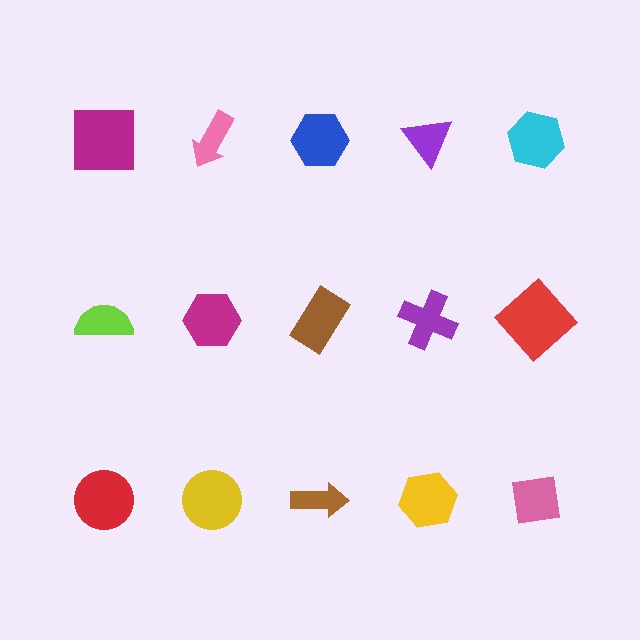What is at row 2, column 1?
A lime semicircle.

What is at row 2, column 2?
A magenta hexagon.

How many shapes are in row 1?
5 shapes.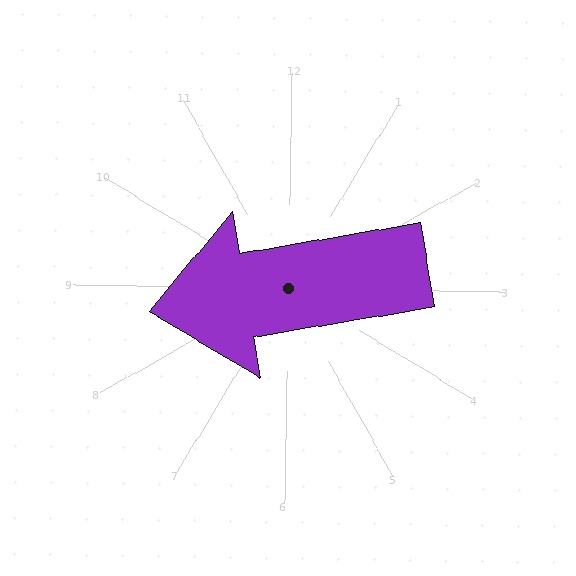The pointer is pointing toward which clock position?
Roughly 9 o'clock.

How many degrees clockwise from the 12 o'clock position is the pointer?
Approximately 260 degrees.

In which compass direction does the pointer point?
West.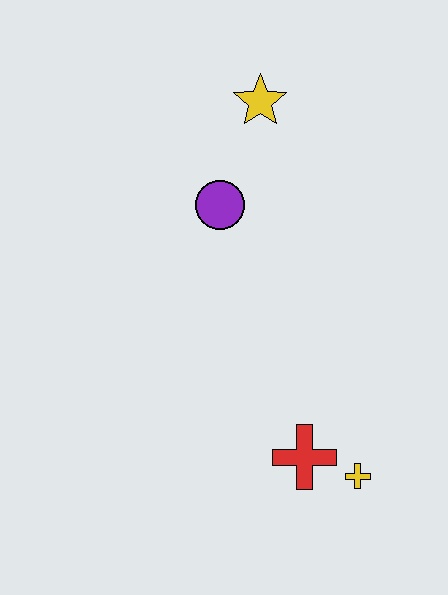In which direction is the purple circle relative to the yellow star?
The purple circle is below the yellow star.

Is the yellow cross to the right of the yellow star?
Yes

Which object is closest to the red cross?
The yellow cross is closest to the red cross.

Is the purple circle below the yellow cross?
No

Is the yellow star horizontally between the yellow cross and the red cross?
No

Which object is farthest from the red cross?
The yellow star is farthest from the red cross.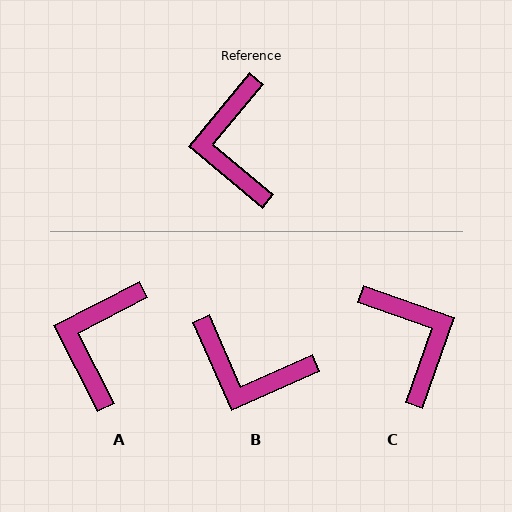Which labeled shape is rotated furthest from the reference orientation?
C, about 160 degrees away.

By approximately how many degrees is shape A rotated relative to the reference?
Approximately 23 degrees clockwise.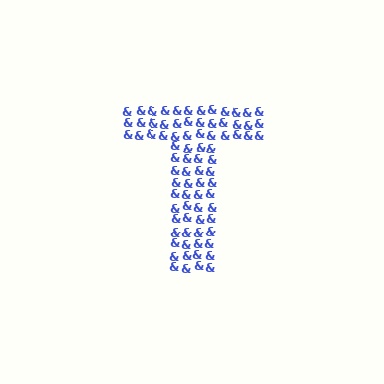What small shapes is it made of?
It is made of small ampersands.